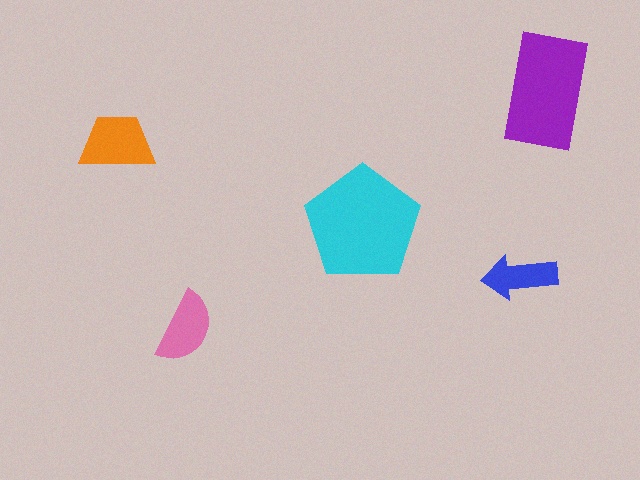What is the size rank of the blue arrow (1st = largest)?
5th.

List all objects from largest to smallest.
The cyan pentagon, the purple rectangle, the orange trapezoid, the pink semicircle, the blue arrow.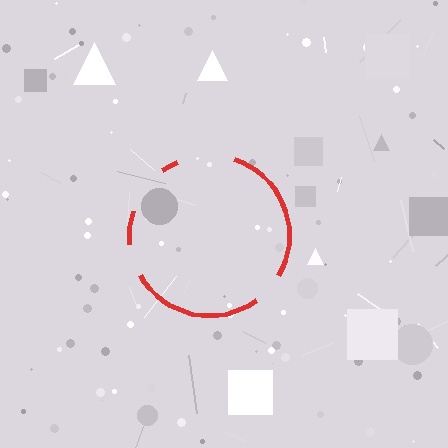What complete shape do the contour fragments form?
The contour fragments form a circle.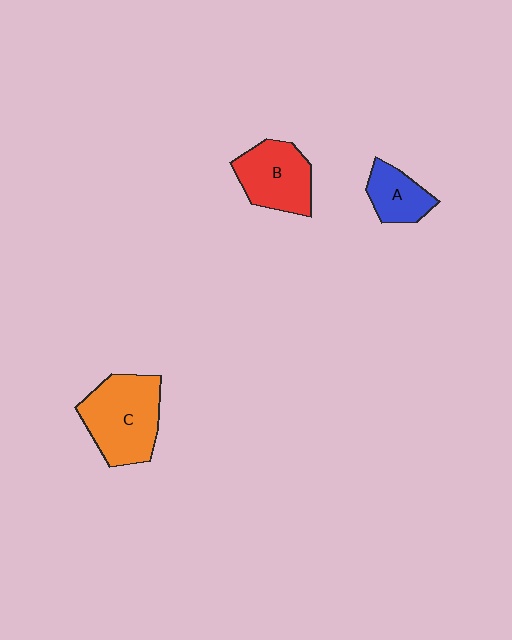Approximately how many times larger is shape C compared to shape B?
Approximately 1.3 times.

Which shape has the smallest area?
Shape A (blue).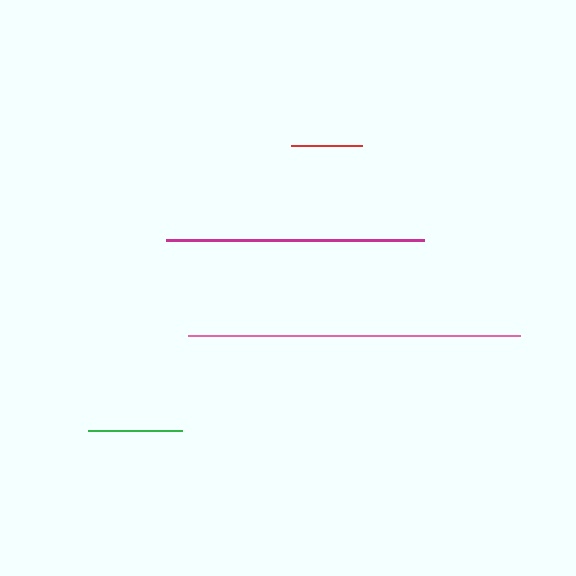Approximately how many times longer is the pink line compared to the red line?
The pink line is approximately 4.6 times the length of the red line.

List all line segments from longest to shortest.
From longest to shortest: pink, magenta, green, red.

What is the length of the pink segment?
The pink segment is approximately 331 pixels long.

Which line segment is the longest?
The pink line is the longest at approximately 331 pixels.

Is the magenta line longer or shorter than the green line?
The magenta line is longer than the green line.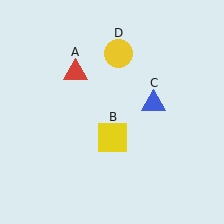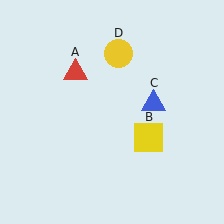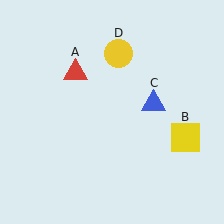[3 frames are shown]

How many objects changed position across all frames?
1 object changed position: yellow square (object B).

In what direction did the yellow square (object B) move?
The yellow square (object B) moved right.